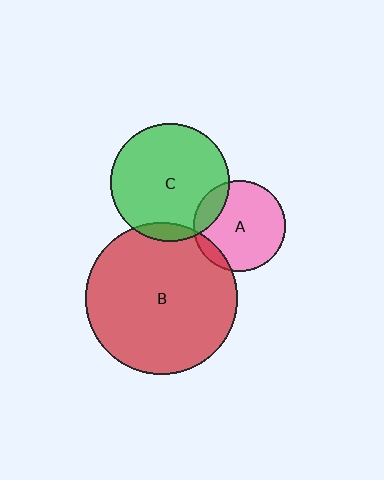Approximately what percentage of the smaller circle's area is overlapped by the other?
Approximately 15%.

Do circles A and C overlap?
Yes.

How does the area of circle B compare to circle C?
Approximately 1.6 times.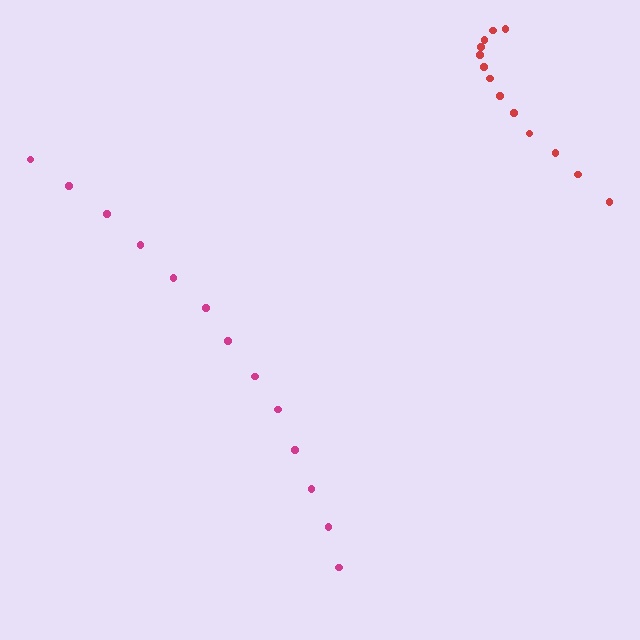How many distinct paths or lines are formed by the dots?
There are 2 distinct paths.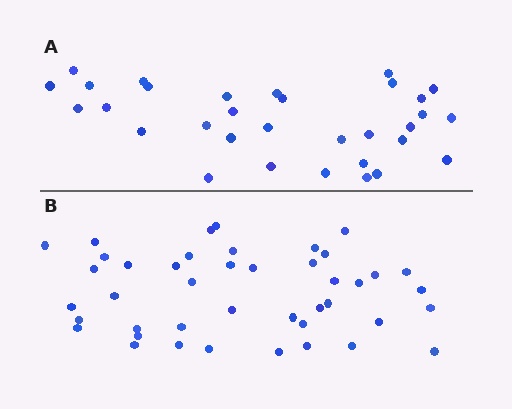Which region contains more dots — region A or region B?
Region B (the bottom region) has more dots.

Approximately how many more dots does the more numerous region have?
Region B has roughly 12 or so more dots than region A.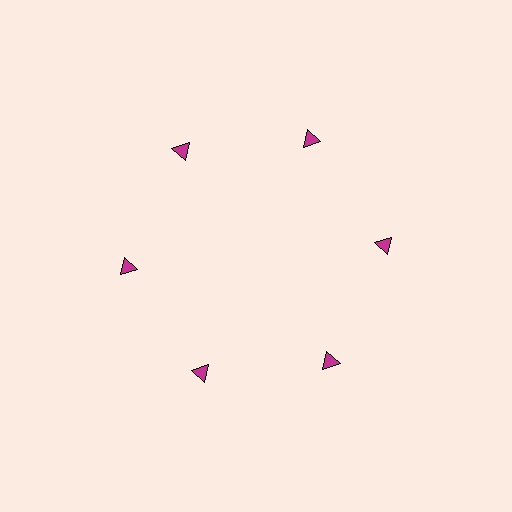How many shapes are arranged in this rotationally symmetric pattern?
There are 6 shapes, arranged in 6 groups of 1.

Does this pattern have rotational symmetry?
Yes, this pattern has 6-fold rotational symmetry. It looks the same after rotating 60 degrees around the center.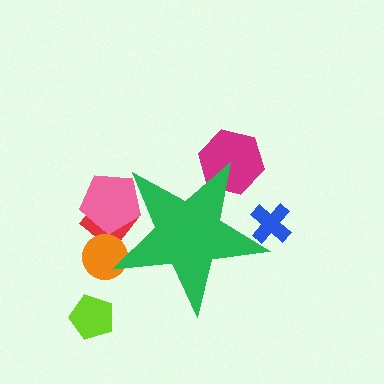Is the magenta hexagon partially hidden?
Yes, the magenta hexagon is partially hidden behind the green star.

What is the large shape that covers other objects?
A green star.